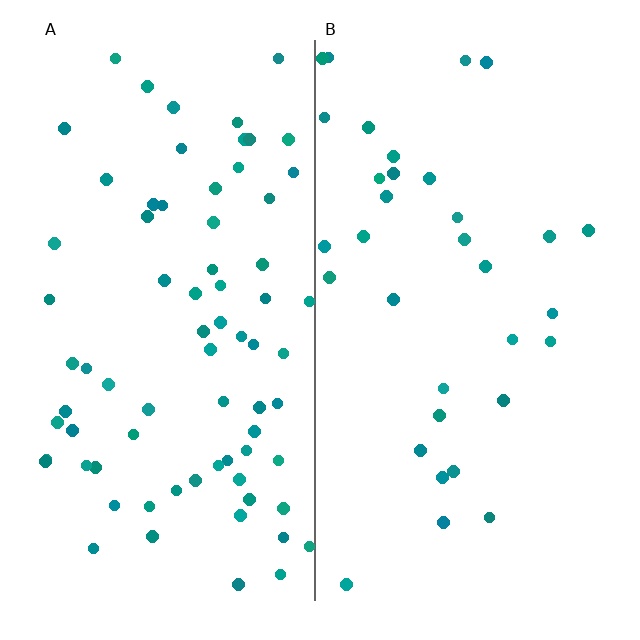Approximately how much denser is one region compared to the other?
Approximately 2.2× — region A over region B.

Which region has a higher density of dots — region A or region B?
A (the left).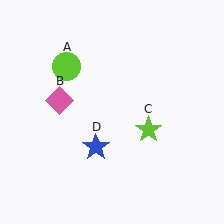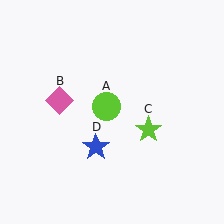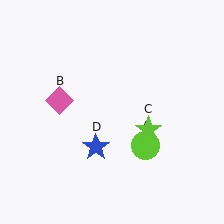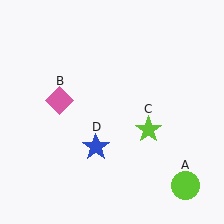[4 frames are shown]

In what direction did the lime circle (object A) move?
The lime circle (object A) moved down and to the right.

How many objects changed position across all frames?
1 object changed position: lime circle (object A).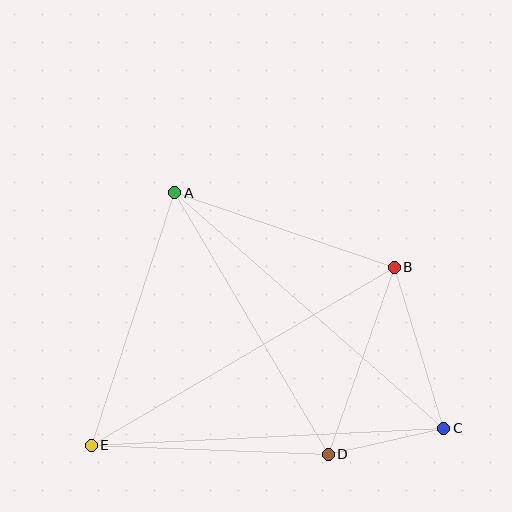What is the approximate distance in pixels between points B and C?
The distance between B and C is approximately 168 pixels.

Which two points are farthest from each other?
Points A and C are farthest from each other.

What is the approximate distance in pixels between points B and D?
The distance between B and D is approximately 198 pixels.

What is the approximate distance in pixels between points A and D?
The distance between A and D is approximately 303 pixels.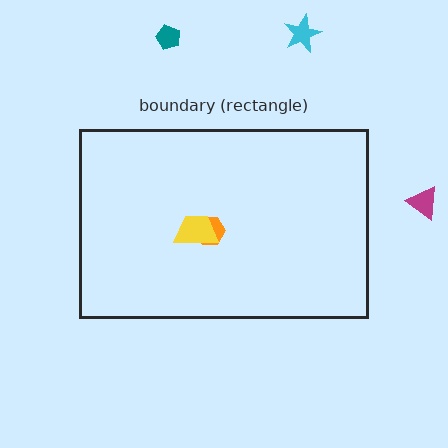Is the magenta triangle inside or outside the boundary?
Outside.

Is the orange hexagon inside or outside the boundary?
Inside.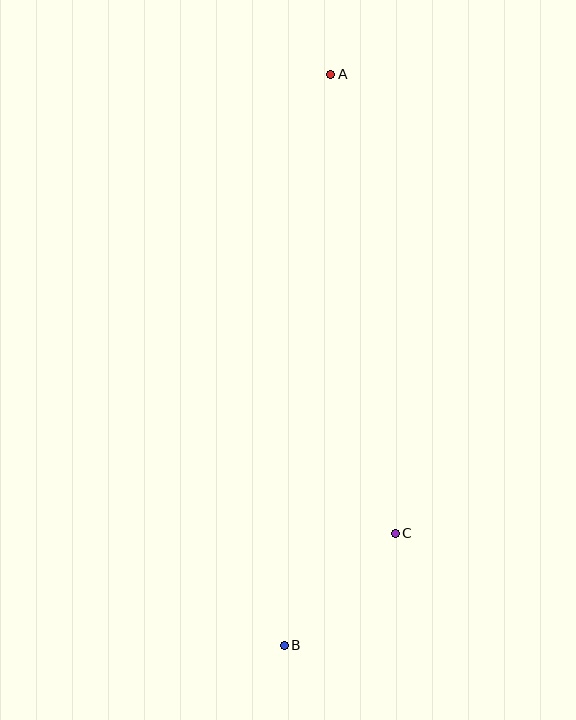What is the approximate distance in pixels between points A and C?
The distance between A and C is approximately 463 pixels.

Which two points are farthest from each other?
Points A and B are farthest from each other.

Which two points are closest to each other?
Points B and C are closest to each other.